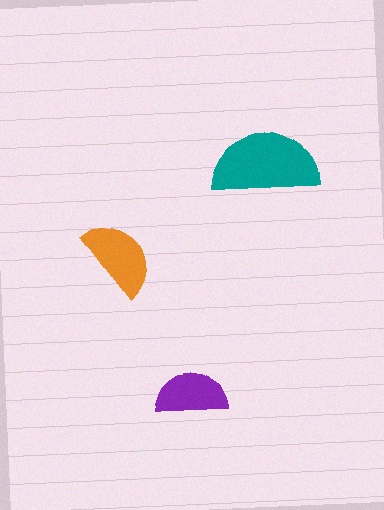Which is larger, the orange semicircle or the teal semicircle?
The teal one.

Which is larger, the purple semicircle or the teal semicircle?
The teal one.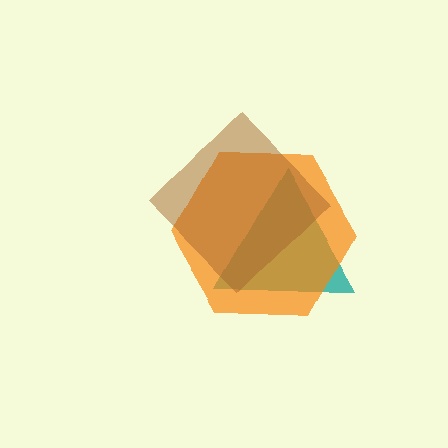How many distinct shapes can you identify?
There are 3 distinct shapes: a teal triangle, an orange hexagon, a brown diamond.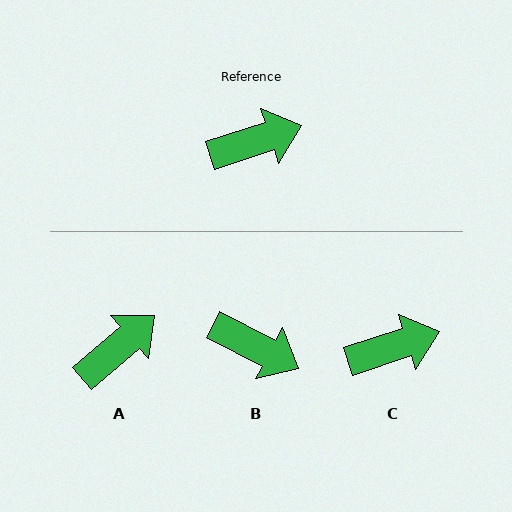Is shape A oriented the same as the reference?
No, it is off by about 23 degrees.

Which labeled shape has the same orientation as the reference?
C.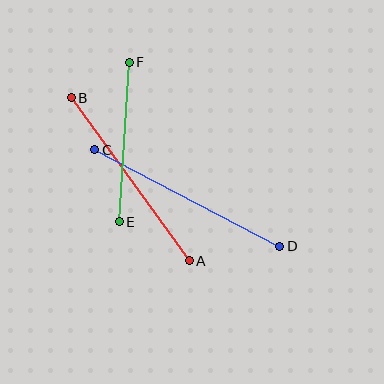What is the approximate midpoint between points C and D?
The midpoint is at approximately (187, 198) pixels.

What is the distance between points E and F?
The distance is approximately 160 pixels.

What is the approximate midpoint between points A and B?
The midpoint is at approximately (130, 179) pixels.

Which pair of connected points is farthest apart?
Points C and D are farthest apart.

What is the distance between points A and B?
The distance is approximately 201 pixels.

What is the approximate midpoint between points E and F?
The midpoint is at approximately (124, 142) pixels.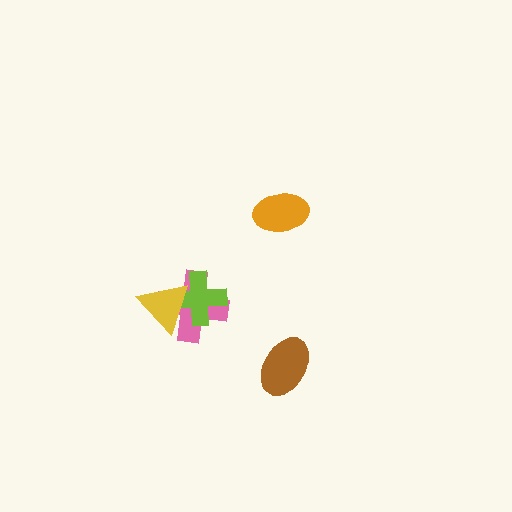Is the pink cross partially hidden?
Yes, it is partially covered by another shape.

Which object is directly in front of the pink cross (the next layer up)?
The lime cross is directly in front of the pink cross.